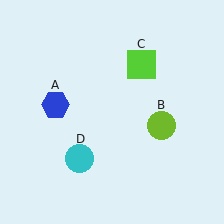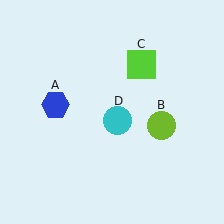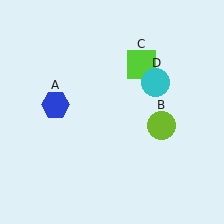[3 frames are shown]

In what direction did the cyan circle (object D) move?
The cyan circle (object D) moved up and to the right.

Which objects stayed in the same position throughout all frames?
Blue hexagon (object A) and lime circle (object B) and lime square (object C) remained stationary.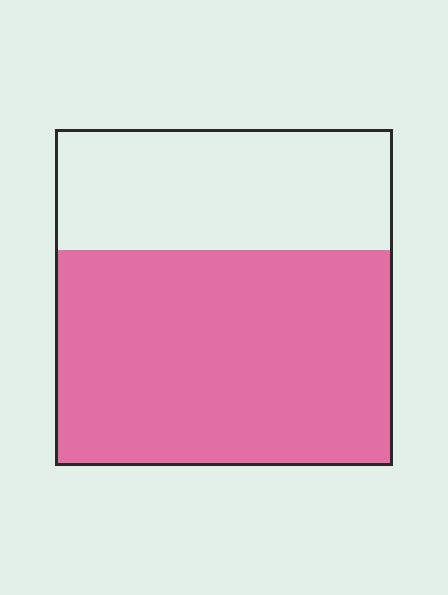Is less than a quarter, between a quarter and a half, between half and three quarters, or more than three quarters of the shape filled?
Between half and three quarters.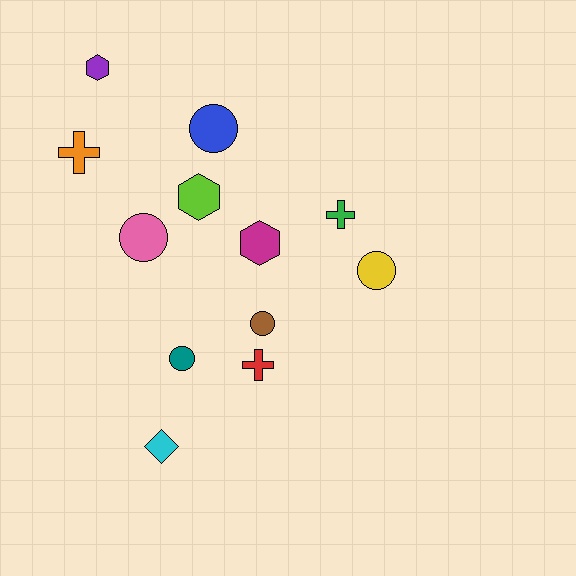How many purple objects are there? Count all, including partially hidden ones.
There is 1 purple object.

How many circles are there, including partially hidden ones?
There are 5 circles.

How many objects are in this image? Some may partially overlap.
There are 12 objects.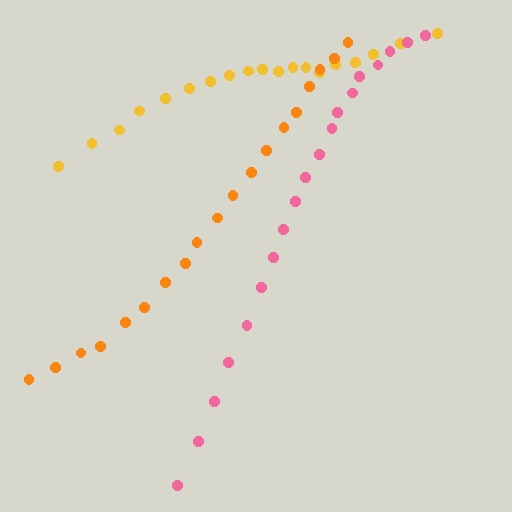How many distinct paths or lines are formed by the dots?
There are 3 distinct paths.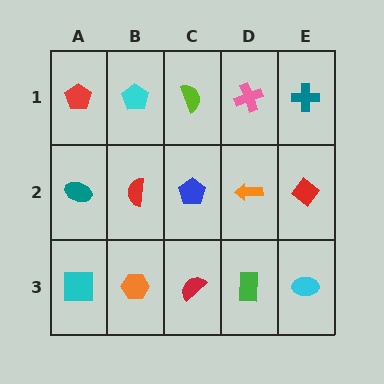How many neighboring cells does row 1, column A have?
2.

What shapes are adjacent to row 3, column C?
A blue pentagon (row 2, column C), an orange hexagon (row 3, column B), a green rectangle (row 3, column D).